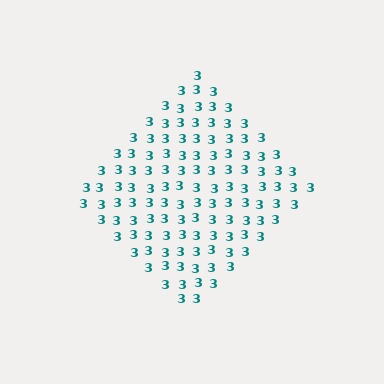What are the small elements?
The small elements are digit 3's.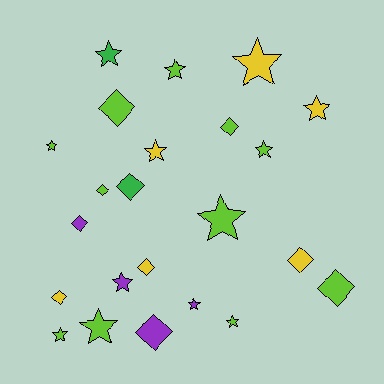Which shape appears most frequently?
Star, with 13 objects.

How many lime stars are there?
There are 7 lime stars.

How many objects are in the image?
There are 23 objects.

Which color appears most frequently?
Lime, with 11 objects.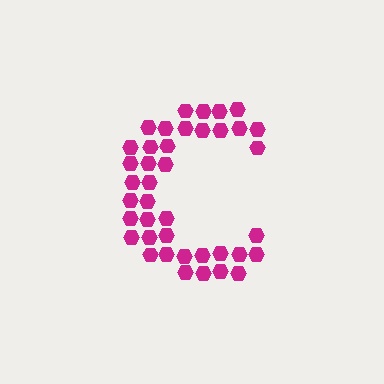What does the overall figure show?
The overall figure shows the letter C.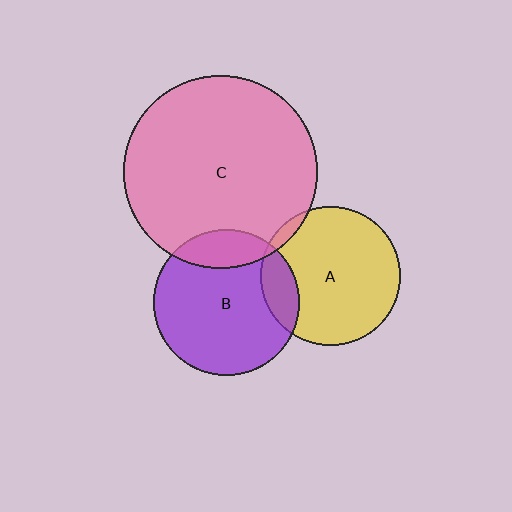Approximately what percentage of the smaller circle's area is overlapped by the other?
Approximately 15%.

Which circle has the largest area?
Circle C (pink).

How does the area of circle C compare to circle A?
Approximately 1.9 times.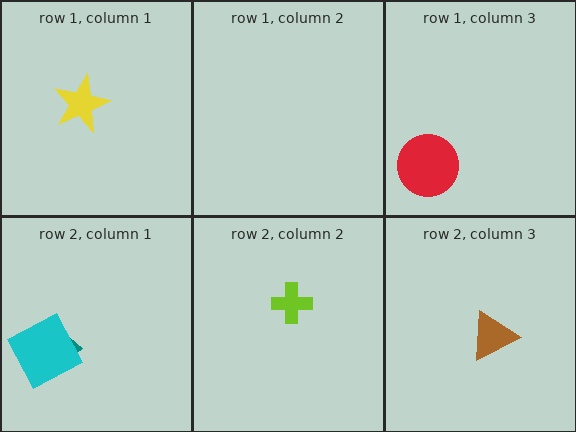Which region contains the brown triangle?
The row 2, column 3 region.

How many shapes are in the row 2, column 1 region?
2.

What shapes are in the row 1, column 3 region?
The red circle.